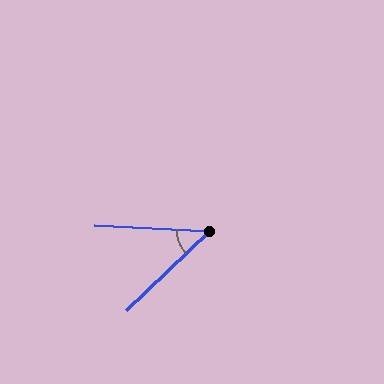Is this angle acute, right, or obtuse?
It is acute.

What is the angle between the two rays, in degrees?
Approximately 47 degrees.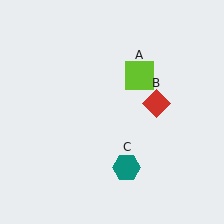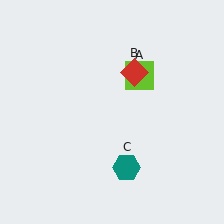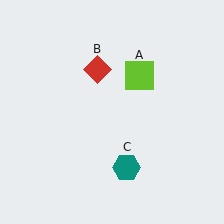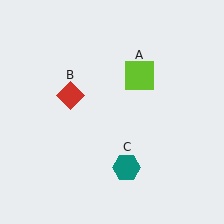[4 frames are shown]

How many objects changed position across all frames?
1 object changed position: red diamond (object B).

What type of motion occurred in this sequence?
The red diamond (object B) rotated counterclockwise around the center of the scene.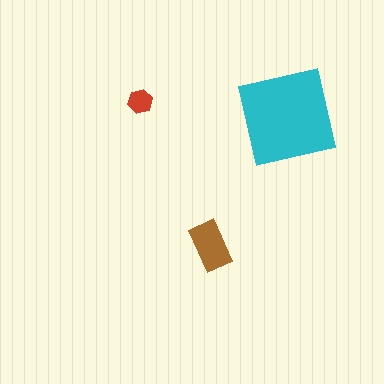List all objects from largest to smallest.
The cyan square, the brown rectangle, the red hexagon.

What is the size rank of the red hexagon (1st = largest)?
3rd.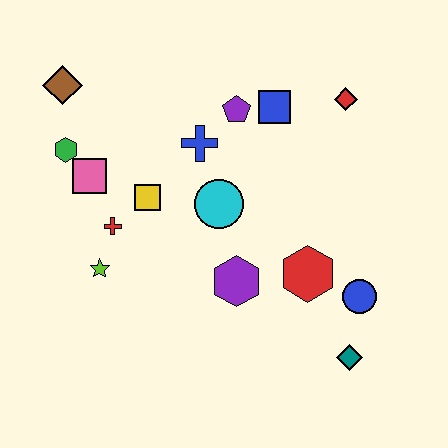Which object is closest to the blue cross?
The purple pentagon is closest to the blue cross.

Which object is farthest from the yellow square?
The teal diamond is farthest from the yellow square.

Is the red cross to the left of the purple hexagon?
Yes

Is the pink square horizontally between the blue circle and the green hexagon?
Yes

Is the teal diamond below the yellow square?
Yes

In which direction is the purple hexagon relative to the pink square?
The purple hexagon is to the right of the pink square.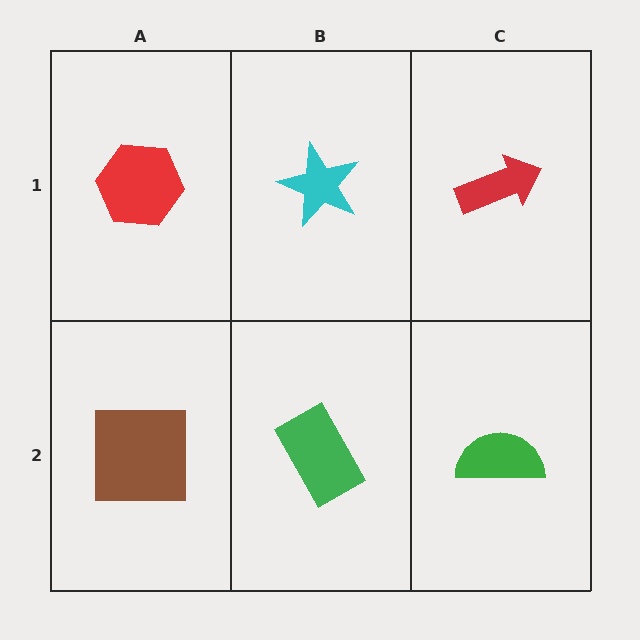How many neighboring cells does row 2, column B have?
3.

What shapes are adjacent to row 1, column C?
A green semicircle (row 2, column C), a cyan star (row 1, column B).